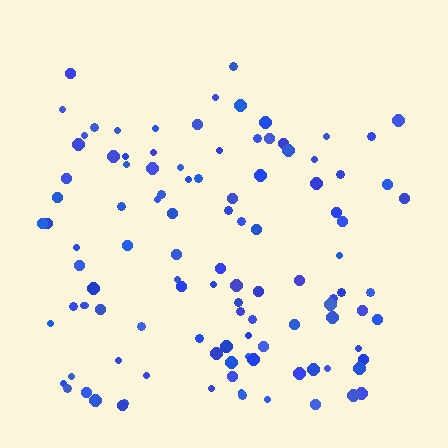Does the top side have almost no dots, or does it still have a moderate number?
Still a moderate number, just noticeably fewer than the bottom.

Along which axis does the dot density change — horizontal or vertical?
Vertical.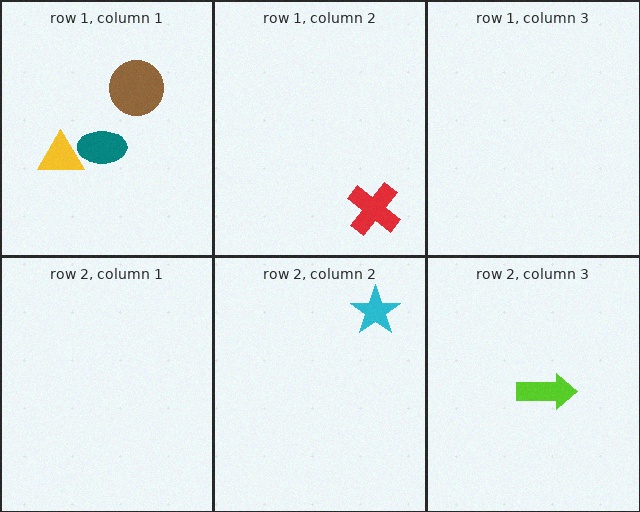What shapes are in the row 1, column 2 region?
The red cross.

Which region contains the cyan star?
The row 2, column 2 region.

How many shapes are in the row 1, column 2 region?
1.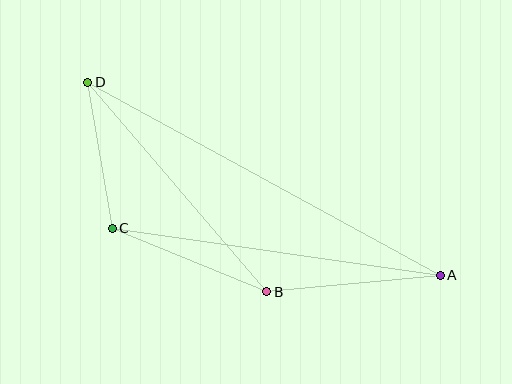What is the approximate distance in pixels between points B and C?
The distance between B and C is approximately 167 pixels.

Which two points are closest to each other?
Points C and D are closest to each other.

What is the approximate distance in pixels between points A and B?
The distance between A and B is approximately 174 pixels.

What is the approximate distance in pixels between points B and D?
The distance between B and D is approximately 276 pixels.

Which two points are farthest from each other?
Points A and D are farthest from each other.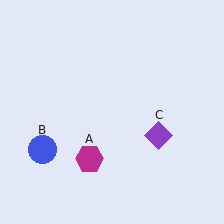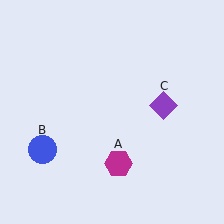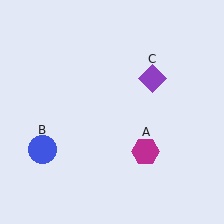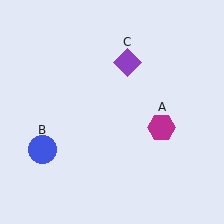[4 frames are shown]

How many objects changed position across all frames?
2 objects changed position: magenta hexagon (object A), purple diamond (object C).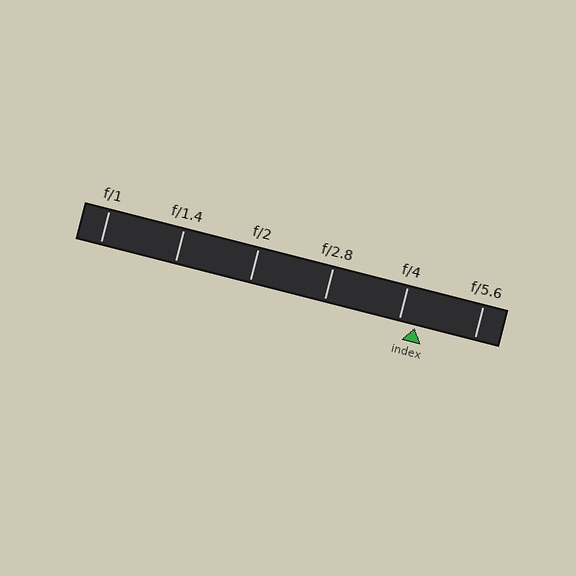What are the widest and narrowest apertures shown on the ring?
The widest aperture shown is f/1 and the narrowest is f/5.6.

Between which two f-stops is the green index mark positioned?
The index mark is between f/4 and f/5.6.